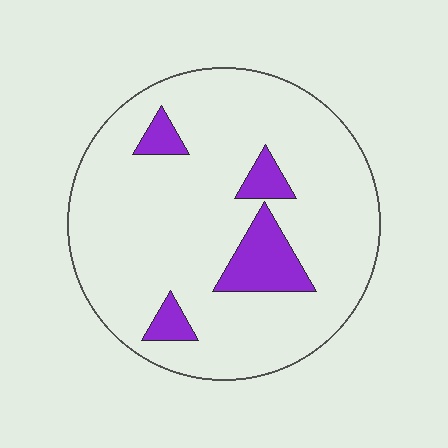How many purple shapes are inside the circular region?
4.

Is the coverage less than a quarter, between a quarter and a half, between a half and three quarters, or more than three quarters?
Less than a quarter.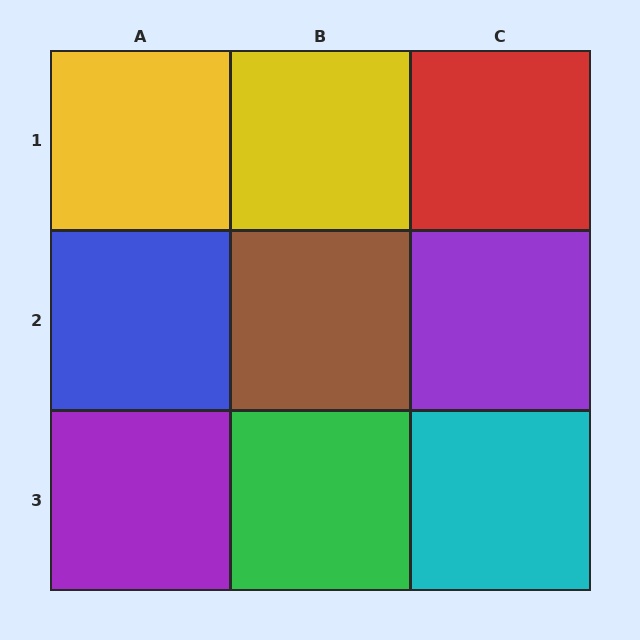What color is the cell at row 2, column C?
Purple.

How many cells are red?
1 cell is red.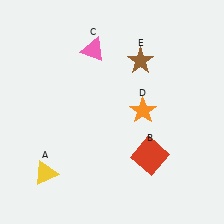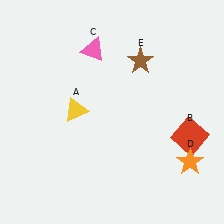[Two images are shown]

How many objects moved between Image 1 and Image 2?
3 objects moved between the two images.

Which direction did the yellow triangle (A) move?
The yellow triangle (A) moved up.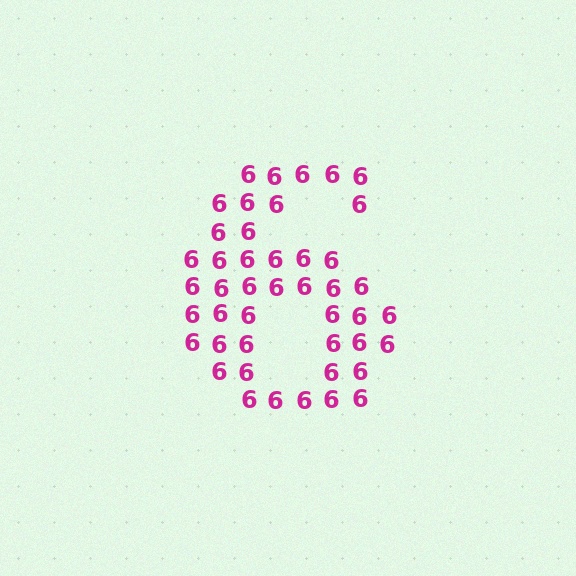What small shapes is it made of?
It is made of small digit 6's.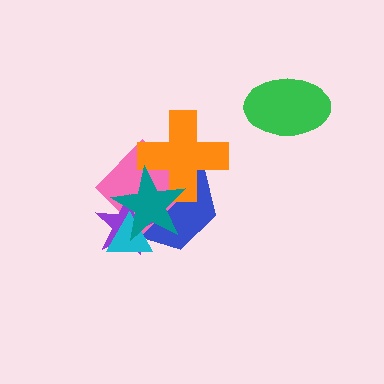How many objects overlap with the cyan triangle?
4 objects overlap with the cyan triangle.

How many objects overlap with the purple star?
4 objects overlap with the purple star.